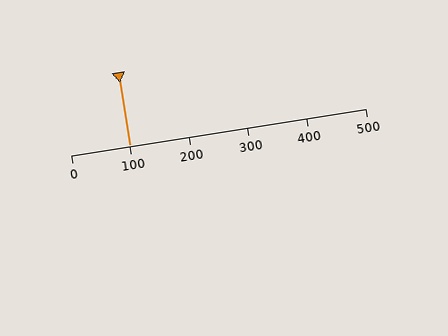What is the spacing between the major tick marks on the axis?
The major ticks are spaced 100 apart.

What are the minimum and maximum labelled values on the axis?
The axis runs from 0 to 500.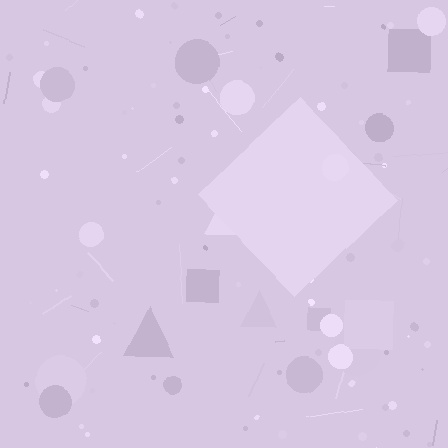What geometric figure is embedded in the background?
A diamond is embedded in the background.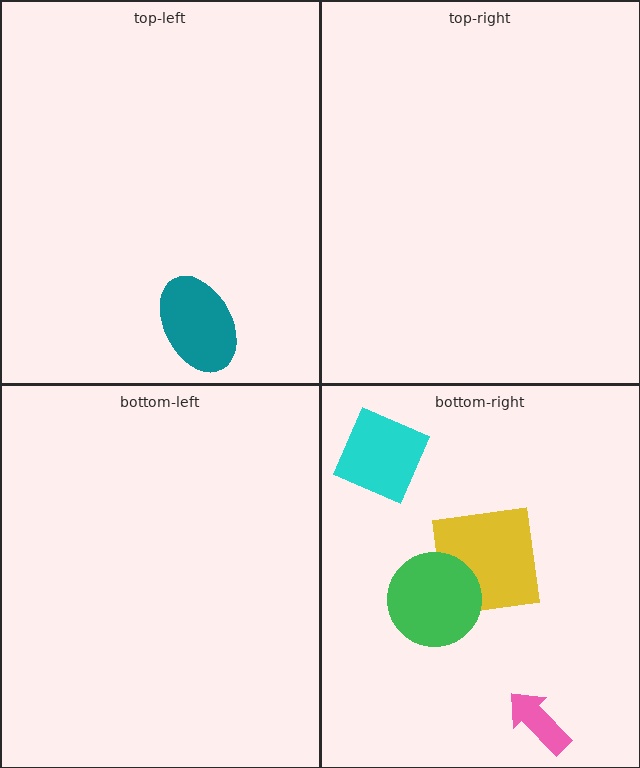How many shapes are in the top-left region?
1.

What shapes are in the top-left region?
The teal ellipse.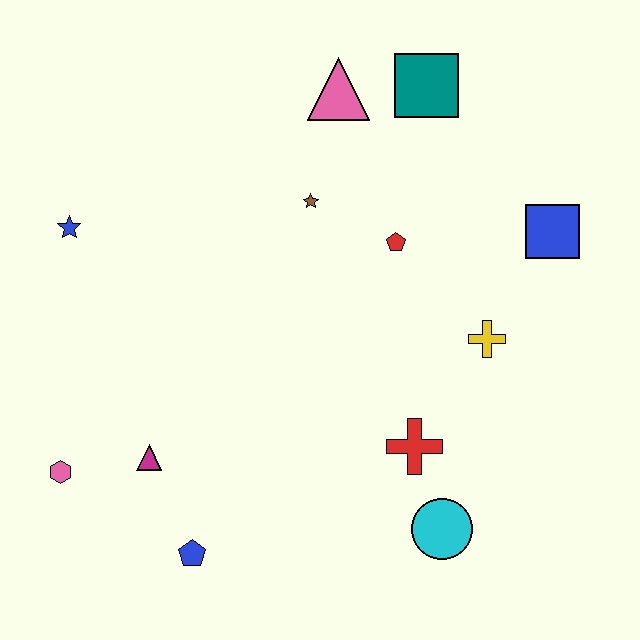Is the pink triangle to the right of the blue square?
No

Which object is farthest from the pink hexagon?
The blue square is farthest from the pink hexagon.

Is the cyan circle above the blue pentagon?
Yes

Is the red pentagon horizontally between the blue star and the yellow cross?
Yes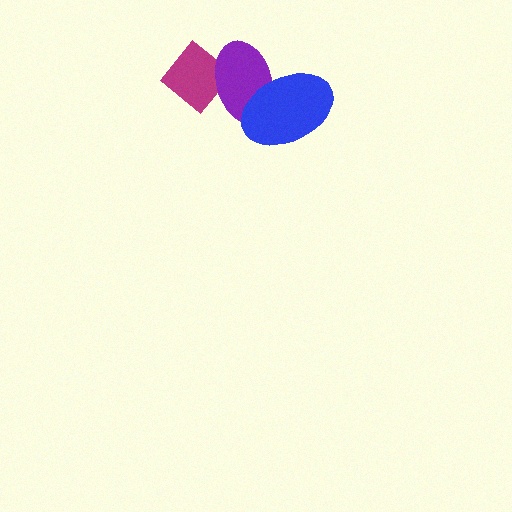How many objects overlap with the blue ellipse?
1 object overlaps with the blue ellipse.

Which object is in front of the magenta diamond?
The purple ellipse is in front of the magenta diamond.